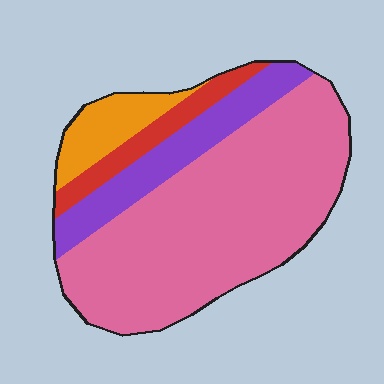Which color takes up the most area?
Pink, at roughly 65%.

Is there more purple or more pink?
Pink.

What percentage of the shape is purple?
Purple takes up about one sixth (1/6) of the shape.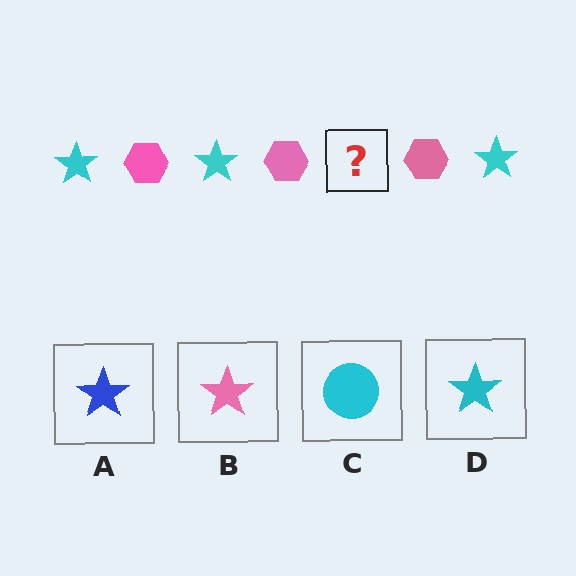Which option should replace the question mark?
Option D.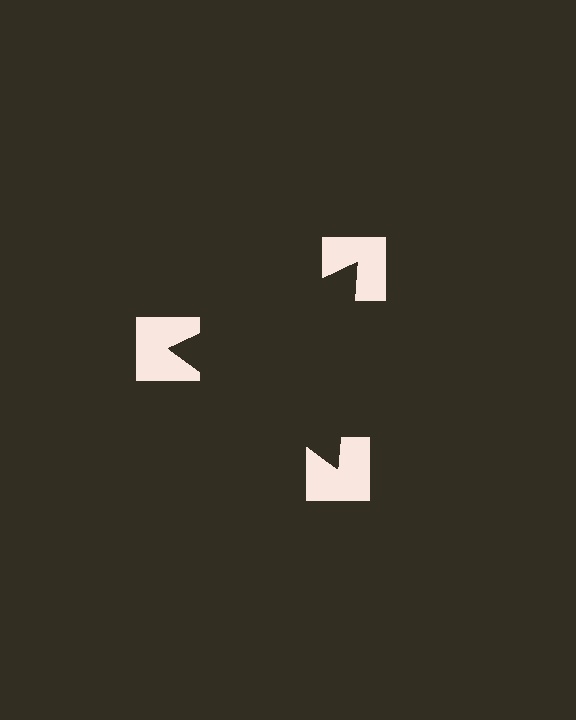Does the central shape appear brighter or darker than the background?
It typically appears slightly darker than the background, even though no actual brightness change is drawn.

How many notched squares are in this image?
There are 3 — one at each vertex of the illusory triangle.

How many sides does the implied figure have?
3 sides.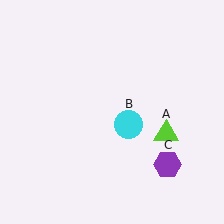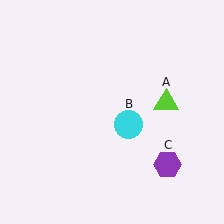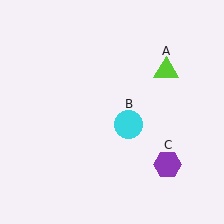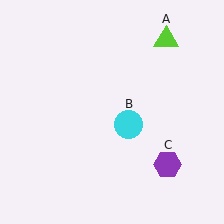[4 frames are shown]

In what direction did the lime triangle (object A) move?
The lime triangle (object A) moved up.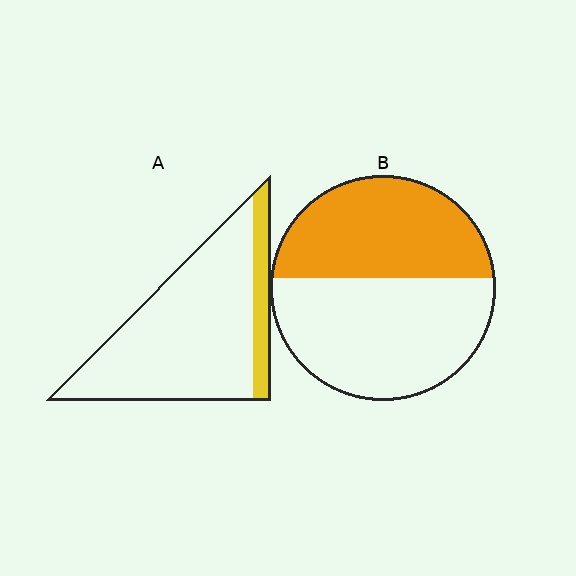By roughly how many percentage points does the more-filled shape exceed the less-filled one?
By roughly 30 percentage points (B over A).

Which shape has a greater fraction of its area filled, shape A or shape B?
Shape B.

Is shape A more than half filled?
No.